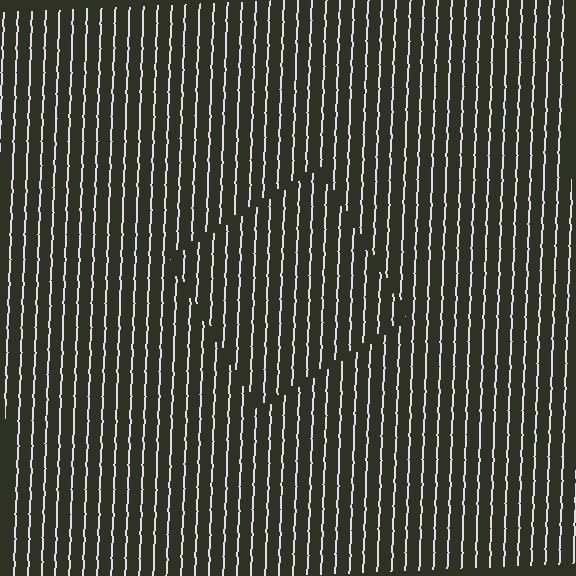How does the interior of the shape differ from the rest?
The interior of the shape contains the same grating, shifted by half a period — the contour is defined by the phase discontinuity where line-ends from the inner and outer gratings abut.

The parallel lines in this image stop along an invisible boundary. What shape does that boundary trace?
An illusory square. The interior of the shape contains the same grating, shifted by half a period — the contour is defined by the phase discontinuity where line-ends from the inner and outer gratings abut.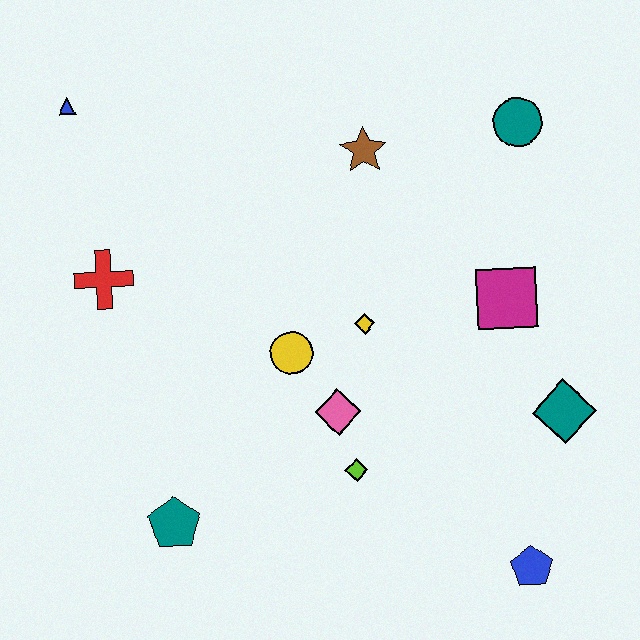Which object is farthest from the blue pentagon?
The blue triangle is farthest from the blue pentagon.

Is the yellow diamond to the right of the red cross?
Yes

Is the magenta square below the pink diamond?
No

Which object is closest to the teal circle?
The brown star is closest to the teal circle.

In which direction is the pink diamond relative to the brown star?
The pink diamond is below the brown star.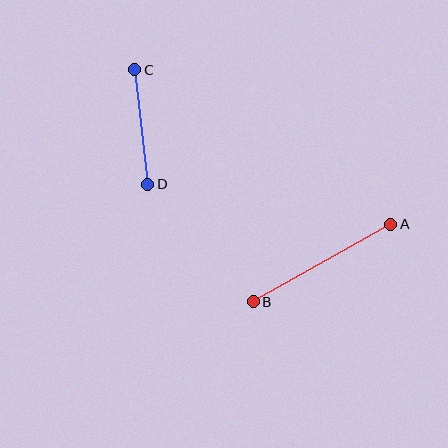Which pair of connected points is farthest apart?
Points A and B are farthest apart.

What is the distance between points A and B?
The distance is approximately 158 pixels.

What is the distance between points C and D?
The distance is approximately 115 pixels.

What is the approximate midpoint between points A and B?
The midpoint is at approximately (322, 263) pixels.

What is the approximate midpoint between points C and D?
The midpoint is at approximately (141, 127) pixels.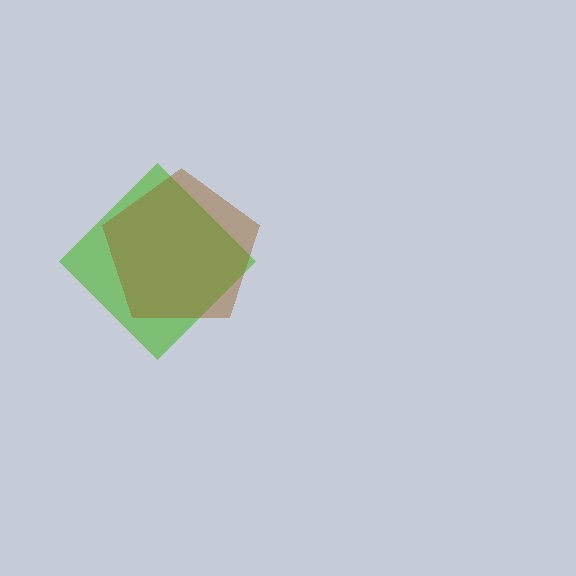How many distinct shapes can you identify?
There are 2 distinct shapes: a lime diamond, a brown pentagon.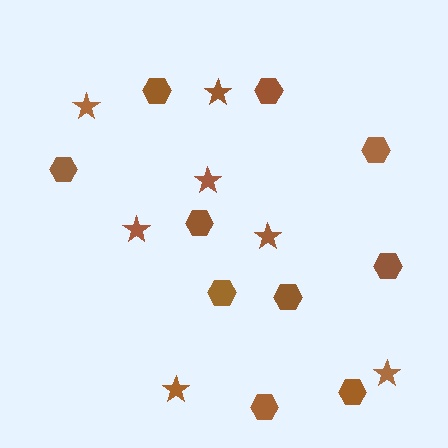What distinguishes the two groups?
There are 2 groups: one group of stars (7) and one group of hexagons (10).